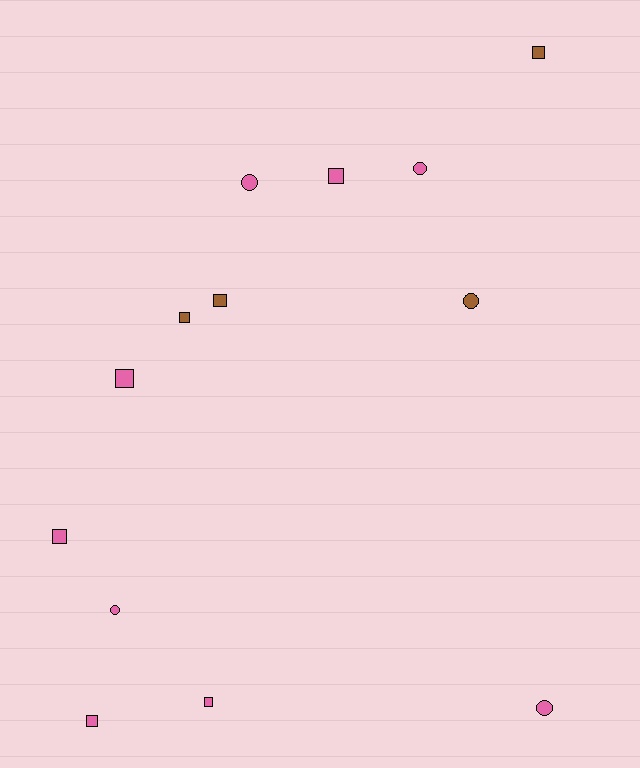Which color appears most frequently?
Pink, with 9 objects.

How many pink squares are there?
There are 5 pink squares.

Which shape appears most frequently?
Square, with 8 objects.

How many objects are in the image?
There are 13 objects.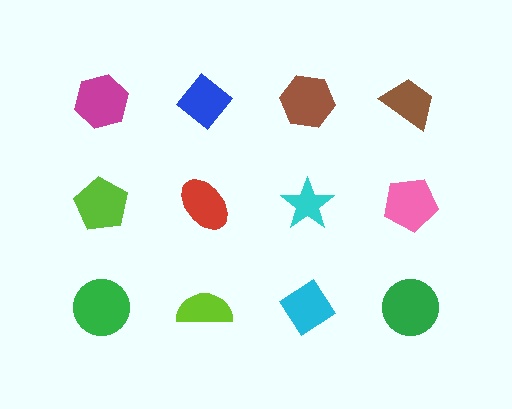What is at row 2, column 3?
A cyan star.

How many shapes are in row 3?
4 shapes.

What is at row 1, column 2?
A blue diamond.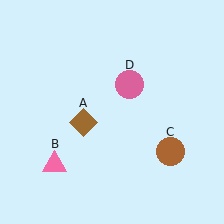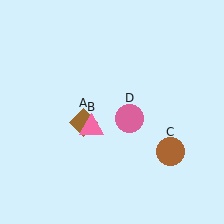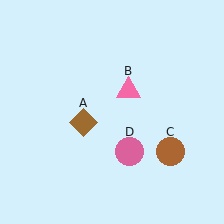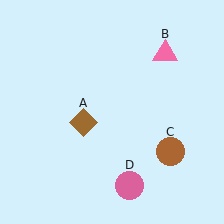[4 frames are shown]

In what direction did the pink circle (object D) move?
The pink circle (object D) moved down.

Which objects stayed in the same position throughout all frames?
Brown diamond (object A) and brown circle (object C) remained stationary.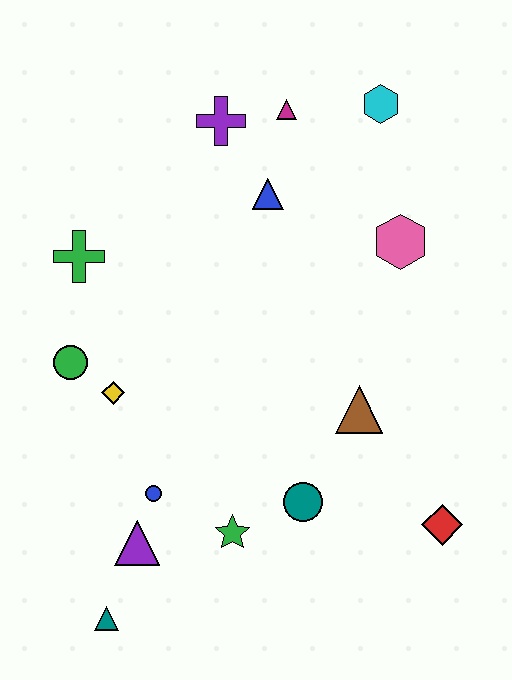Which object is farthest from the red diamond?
The purple cross is farthest from the red diamond.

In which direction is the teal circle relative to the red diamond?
The teal circle is to the left of the red diamond.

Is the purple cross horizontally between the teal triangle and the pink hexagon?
Yes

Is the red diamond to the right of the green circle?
Yes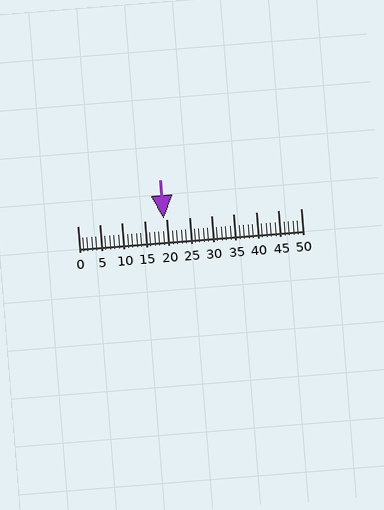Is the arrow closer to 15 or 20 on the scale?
The arrow is closer to 20.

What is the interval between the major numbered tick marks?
The major tick marks are spaced 5 units apart.